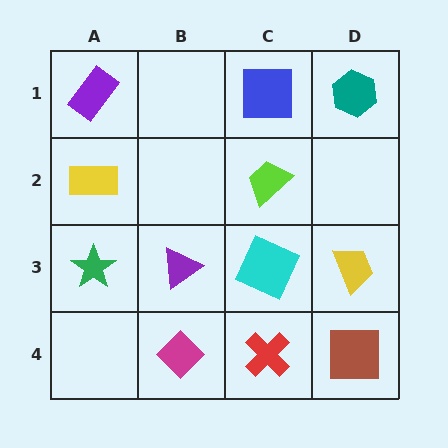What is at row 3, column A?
A green star.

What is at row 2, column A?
A yellow rectangle.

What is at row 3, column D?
A yellow trapezoid.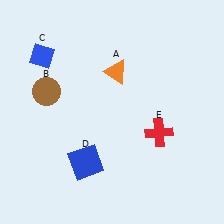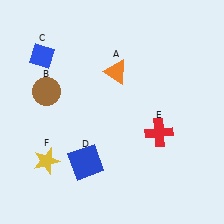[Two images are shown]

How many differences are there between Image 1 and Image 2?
There is 1 difference between the two images.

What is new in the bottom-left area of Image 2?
A yellow star (F) was added in the bottom-left area of Image 2.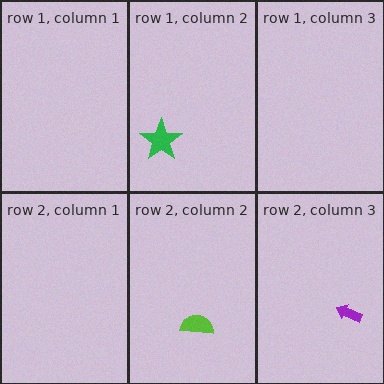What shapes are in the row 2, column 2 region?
The lime semicircle.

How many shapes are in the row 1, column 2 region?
1.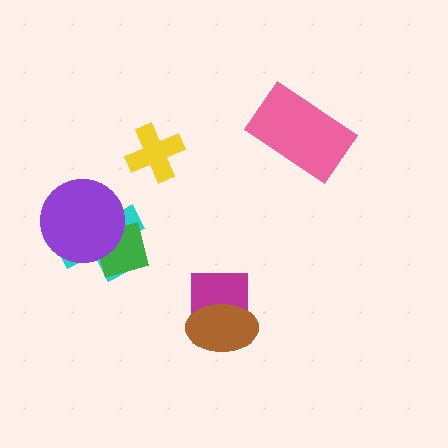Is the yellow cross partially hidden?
No, no other shape covers it.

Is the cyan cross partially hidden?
Yes, it is partially covered by another shape.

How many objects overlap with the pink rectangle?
0 objects overlap with the pink rectangle.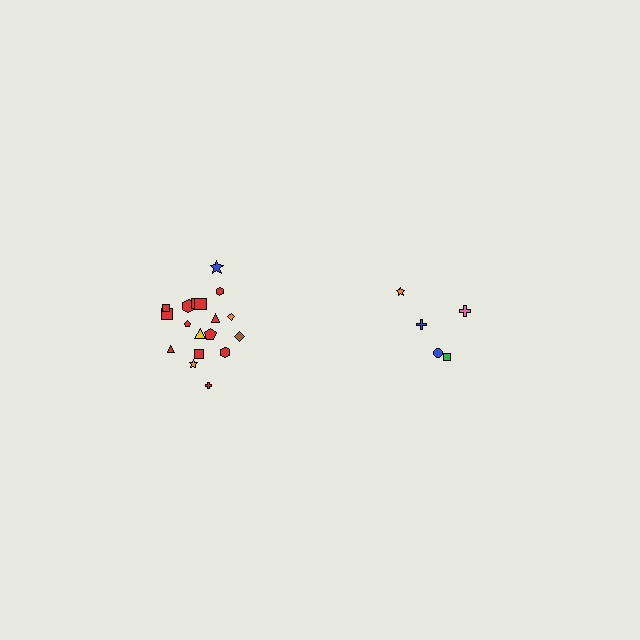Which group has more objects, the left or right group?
The left group.